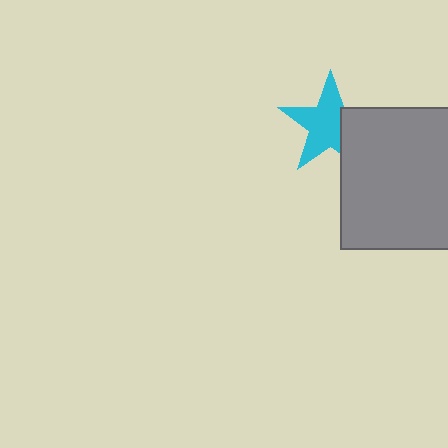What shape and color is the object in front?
The object in front is a gray square.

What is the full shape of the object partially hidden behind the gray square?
The partially hidden object is a cyan star.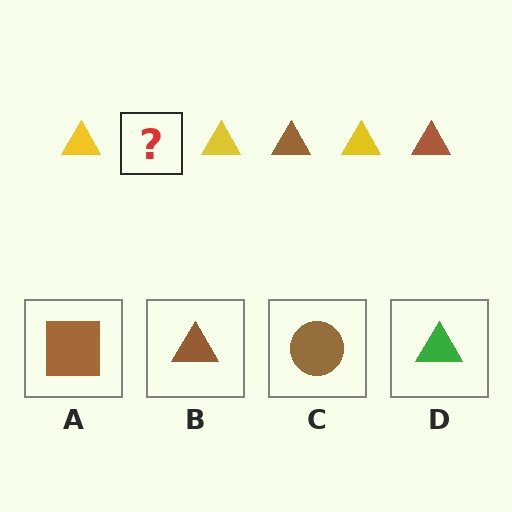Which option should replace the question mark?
Option B.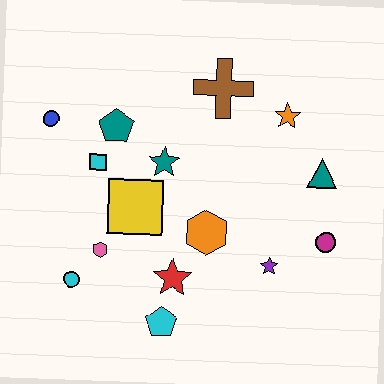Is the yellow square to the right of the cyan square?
Yes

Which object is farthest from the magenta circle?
The blue circle is farthest from the magenta circle.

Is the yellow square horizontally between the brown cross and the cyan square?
Yes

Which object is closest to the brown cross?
The orange star is closest to the brown cross.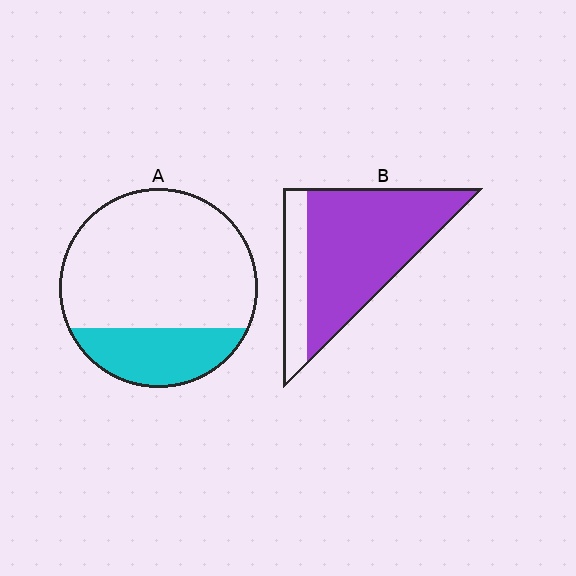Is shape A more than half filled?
No.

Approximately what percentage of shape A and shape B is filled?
A is approximately 25% and B is approximately 75%.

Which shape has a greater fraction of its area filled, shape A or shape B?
Shape B.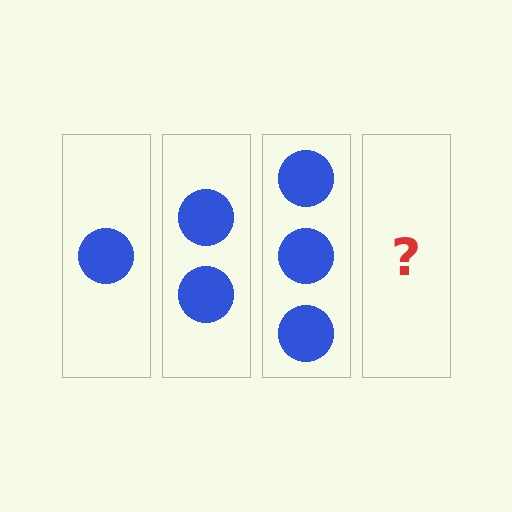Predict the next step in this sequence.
The next step is 4 circles.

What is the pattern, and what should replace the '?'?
The pattern is that each step adds one more circle. The '?' should be 4 circles.